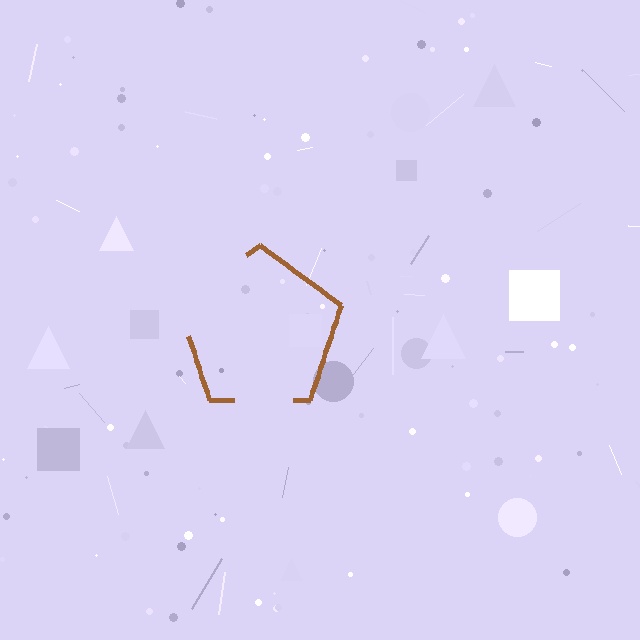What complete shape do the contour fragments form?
The contour fragments form a pentagon.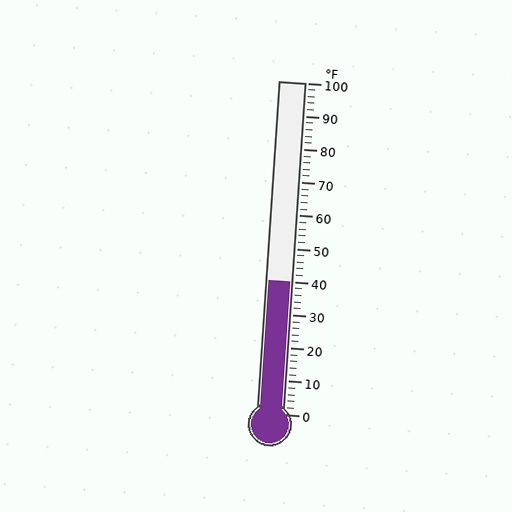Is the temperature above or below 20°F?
The temperature is above 20°F.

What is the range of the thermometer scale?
The thermometer scale ranges from 0°F to 100°F.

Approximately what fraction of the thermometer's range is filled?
The thermometer is filled to approximately 40% of its range.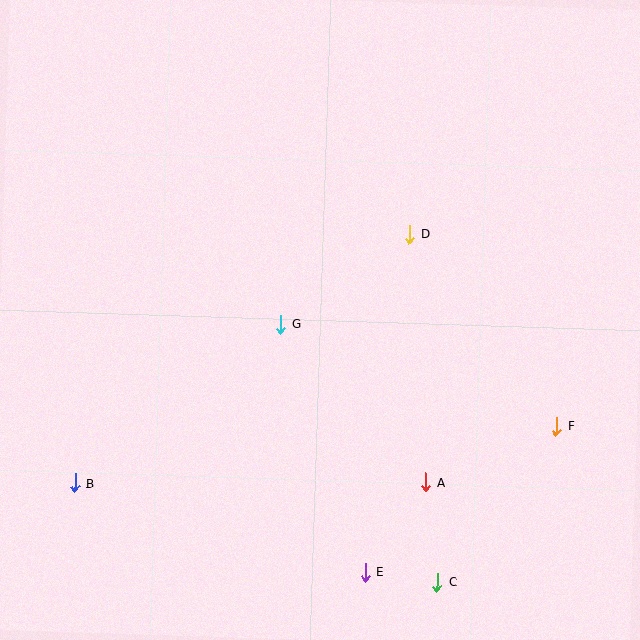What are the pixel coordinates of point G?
Point G is at (281, 324).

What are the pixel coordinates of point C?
Point C is at (437, 582).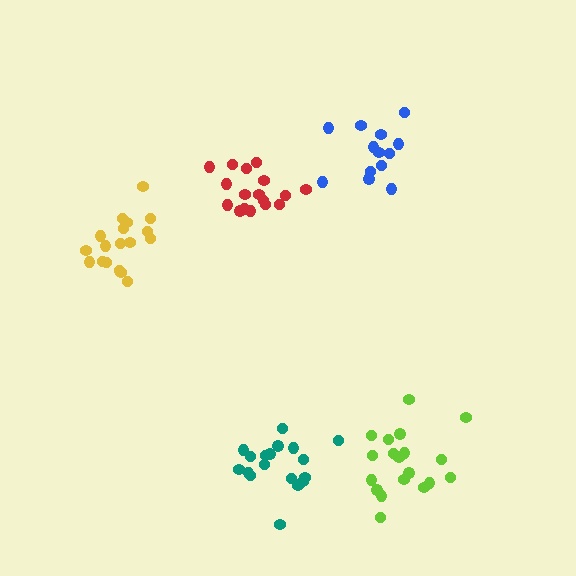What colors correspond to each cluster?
The clusters are colored: teal, red, lime, yellow, blue.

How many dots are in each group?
Group 1: 18 dots, Group 2: 17 dots, Group 3: 19 dots, Group 4: 18 dots, Group 5: 13 dots (85 total).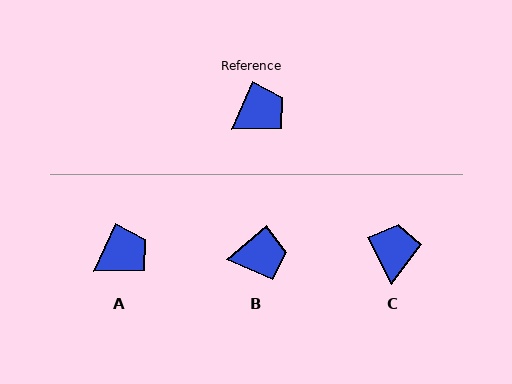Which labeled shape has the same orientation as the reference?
A.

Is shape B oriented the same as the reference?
No, it is off by about 25 degrees.